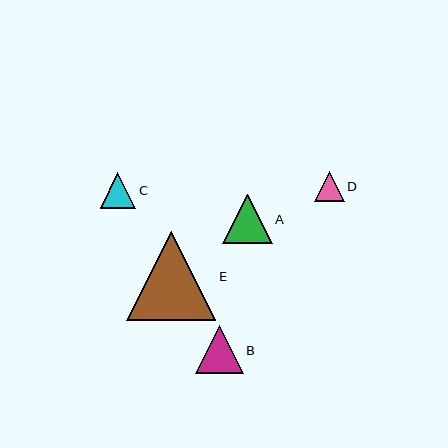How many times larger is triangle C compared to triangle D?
Triangle C is approximately 1.2 times the size of triangle D.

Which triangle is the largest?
Triangle E is the largest with a size of approximately 90 pixels.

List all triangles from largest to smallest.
From largest to smallest: E, A, B, C, D.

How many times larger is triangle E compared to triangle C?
Triangle E is approximately 2.5 times the size of triangle C.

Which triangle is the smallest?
Triangle D is the smallest with a size of approximately 30 pixels.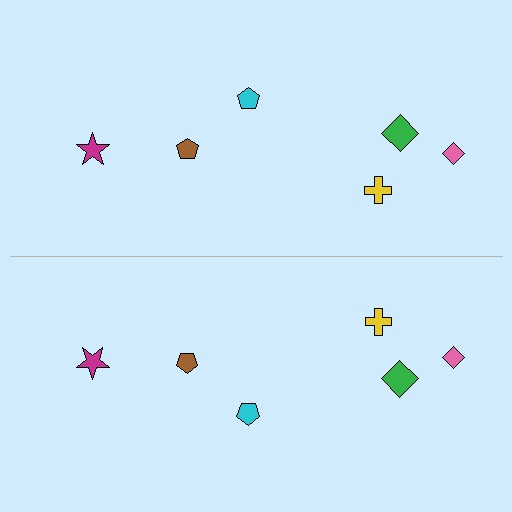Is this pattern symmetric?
Yes, this pattern has bilateral (reflection) symmetry.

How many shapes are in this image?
There are 12 shapes in this image.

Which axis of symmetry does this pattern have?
The pattern has a horizontal axis of symmetry running through the center of the image.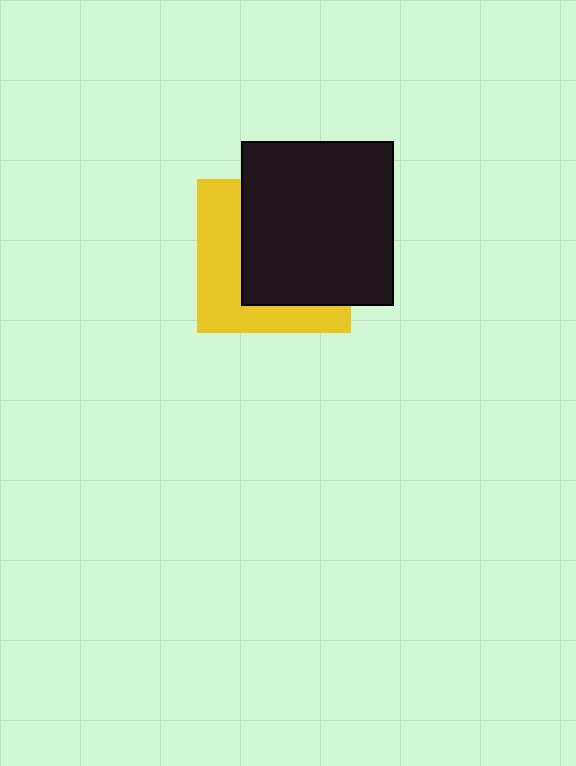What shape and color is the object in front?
The object in front is a black rectangle.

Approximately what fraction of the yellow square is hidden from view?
Roughly 58% of the yellow square is hidden behind the black rectangle.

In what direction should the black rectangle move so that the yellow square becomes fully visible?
The black rectangle should move right. That is the shortest direction to clear the overlap and leave the yellow square fully visible.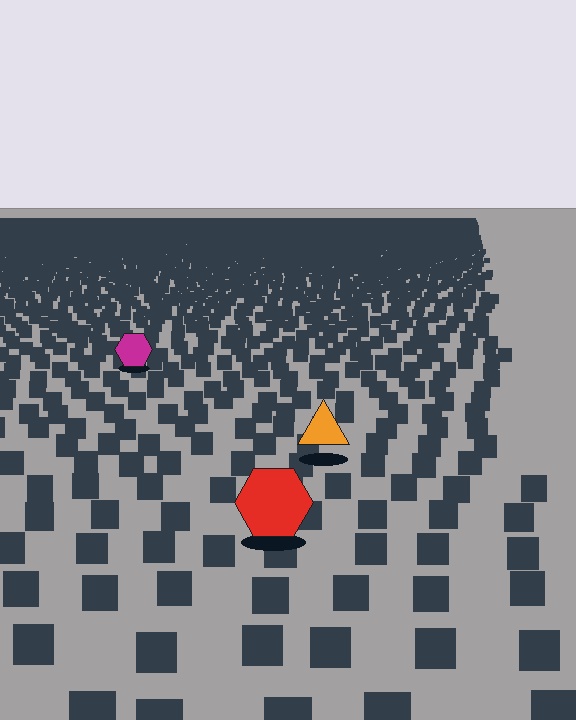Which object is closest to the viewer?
The red hexagon is closest. The texture marks near it are larger and more spread out.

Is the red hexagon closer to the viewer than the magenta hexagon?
Yes. The red hexagon is closer — you can tell from the texture gradient: the ground texture is coarser near it.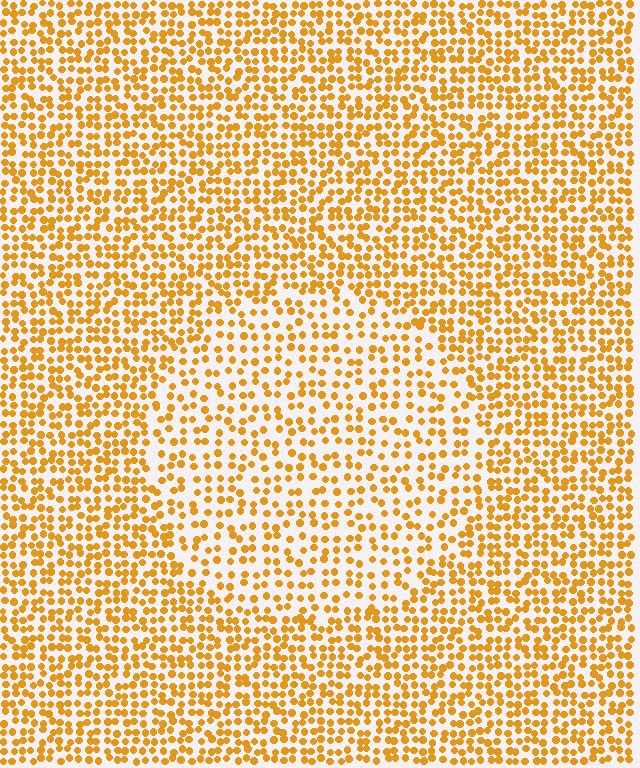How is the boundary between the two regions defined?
The boundary is defined by a change in element density (approximately 1.6x ratio). All elements are the same color, size, and shape.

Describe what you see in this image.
The image contains small orange elements arranged at two different densities. A circle-shaped region is visible where the elements are less densely packed than the surrounding area.